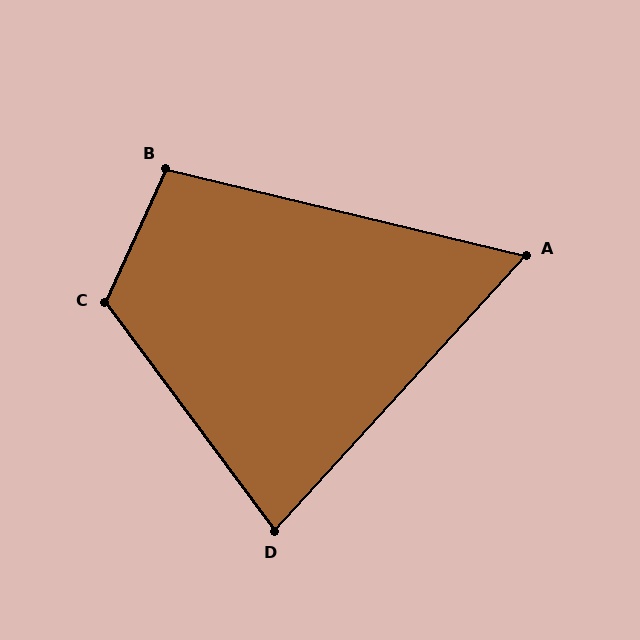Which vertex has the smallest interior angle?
A, at approximately 61 degrees.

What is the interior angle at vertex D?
Approximately 79 degrees (acute).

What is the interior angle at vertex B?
Approximately 101 degrees (obtuse).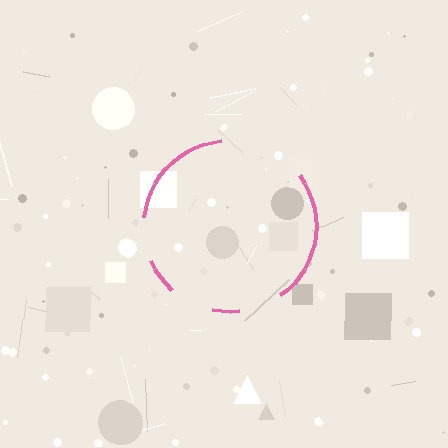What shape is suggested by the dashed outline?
The dashed outline suggests a circle.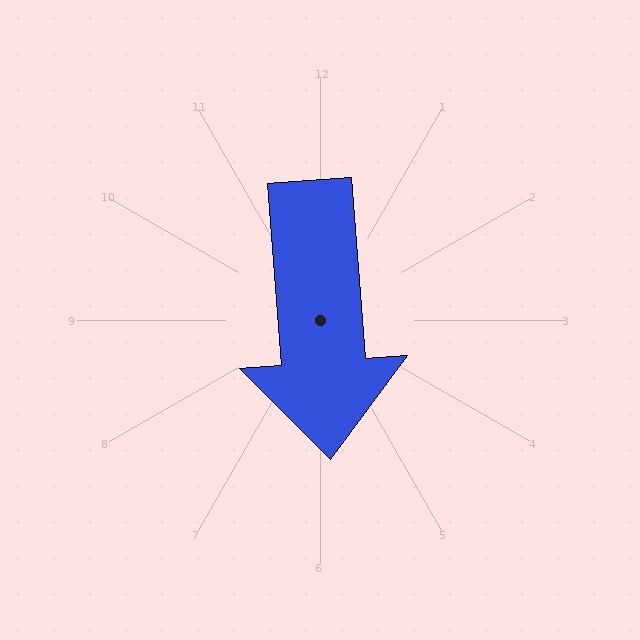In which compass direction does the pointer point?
South.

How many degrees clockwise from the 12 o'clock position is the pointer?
Approximately 176 degrees.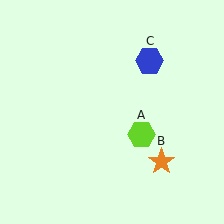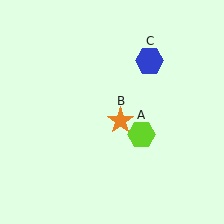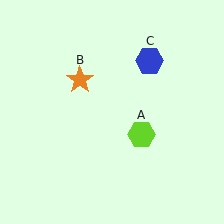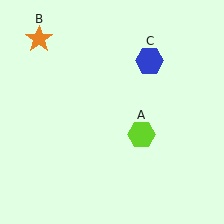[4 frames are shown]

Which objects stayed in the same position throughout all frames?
Lime hexagon (object A) and blue hexagon (object C) remained stationary.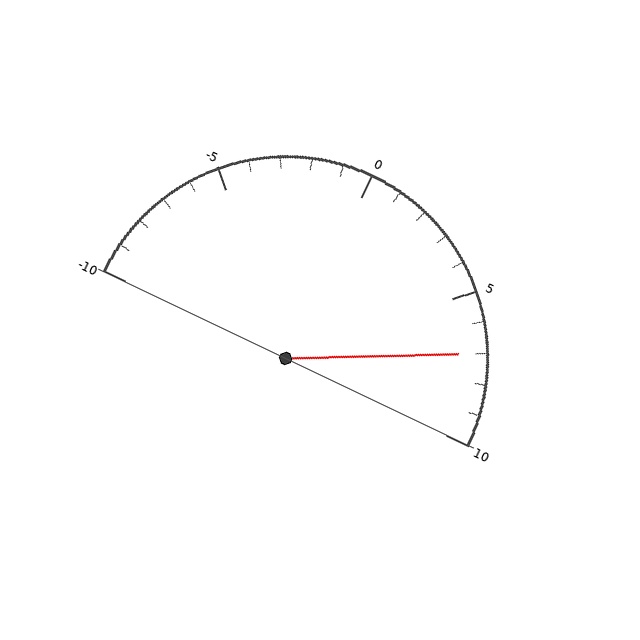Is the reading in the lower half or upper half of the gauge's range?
The reading is in the upper half of the range (-10 to 10).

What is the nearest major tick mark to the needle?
The nearest major tick mark is 5.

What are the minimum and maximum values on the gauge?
The gauge ranges from -10 to 10.